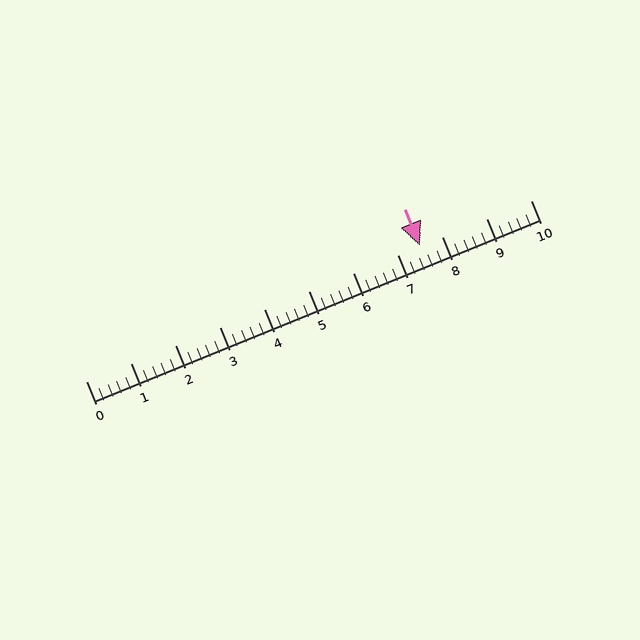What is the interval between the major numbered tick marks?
The major tick marks are spaced 1 units apart.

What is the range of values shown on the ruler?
The ruler shows values from 0 to 10.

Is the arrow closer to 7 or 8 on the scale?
The arrow is closer to 8.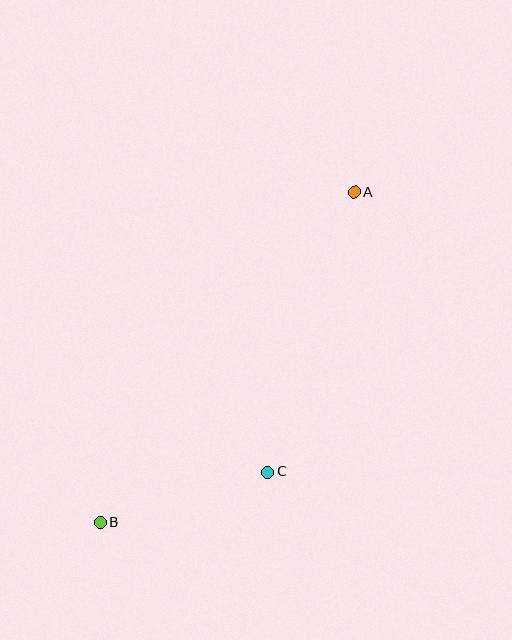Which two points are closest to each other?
Points B and C are closest to each other.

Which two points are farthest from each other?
Points A and B are farthest from each other.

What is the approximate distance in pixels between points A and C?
The distance between A and C is approximately 293 pixels.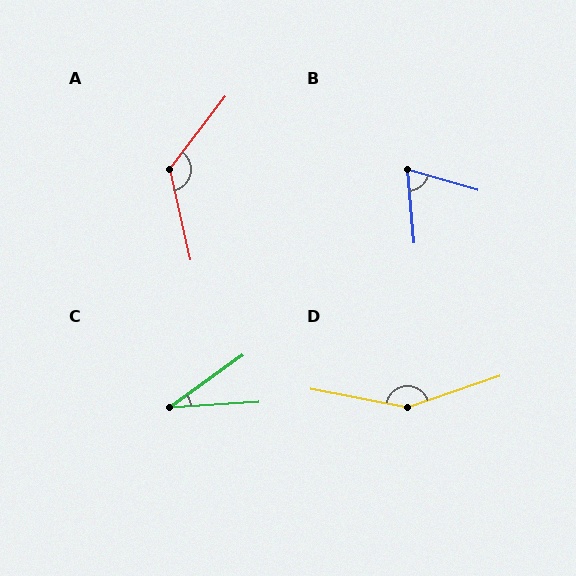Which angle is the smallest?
C, at approximately 32 degrees.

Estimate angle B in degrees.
Approximately 69 degrees.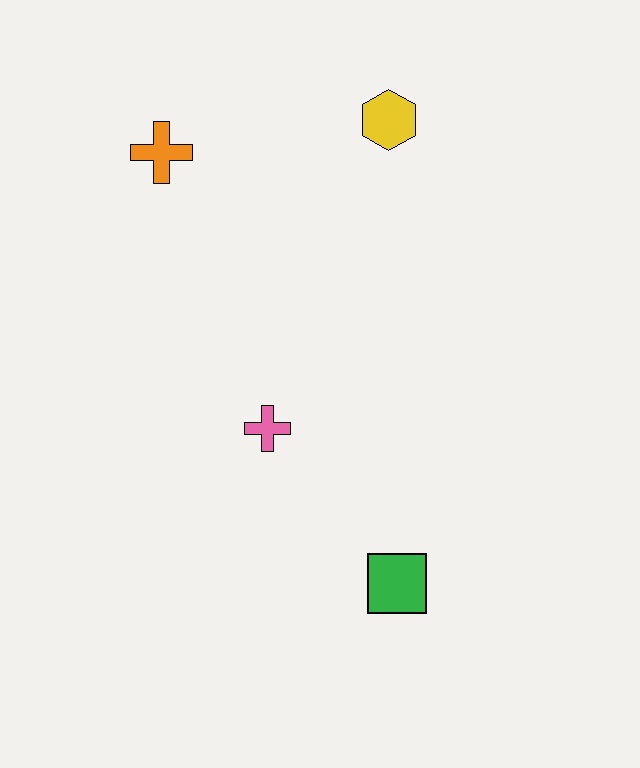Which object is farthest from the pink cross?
The yellow hexagon is farthest from the pink cross.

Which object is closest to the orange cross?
The yellow hexagon is closest to the orange cross.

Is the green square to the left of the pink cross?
No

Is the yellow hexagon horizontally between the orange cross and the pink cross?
No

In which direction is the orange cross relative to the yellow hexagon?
The orange cross is to the left of the yellow hexagon.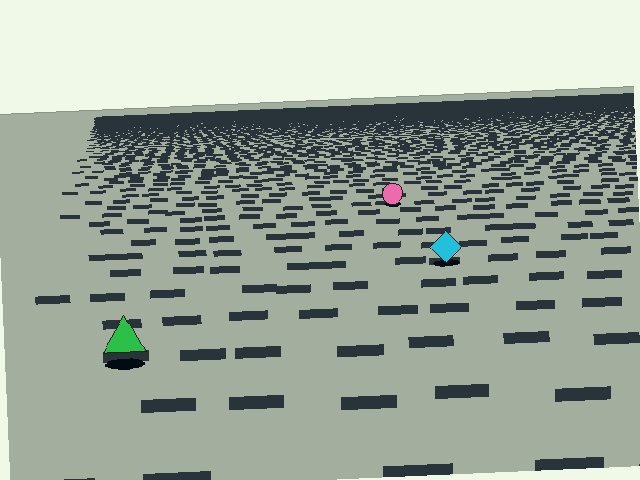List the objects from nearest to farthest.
From nearest to farthest: the green triangle, the cyan diamond, the pink circle.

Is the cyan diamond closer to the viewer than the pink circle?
Yes. The cyan diamond is closer — you can tell from the texture gradient: the ground texture is coarser near it.